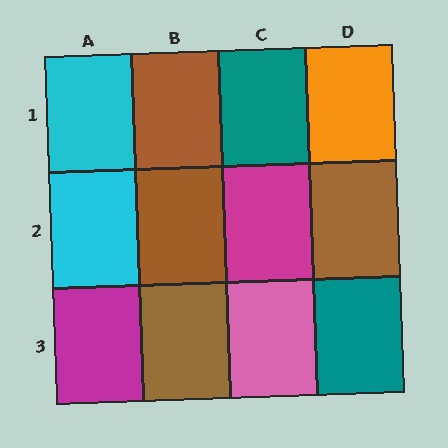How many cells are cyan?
2 cells are cyan.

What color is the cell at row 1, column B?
Brown.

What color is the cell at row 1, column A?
Cyan.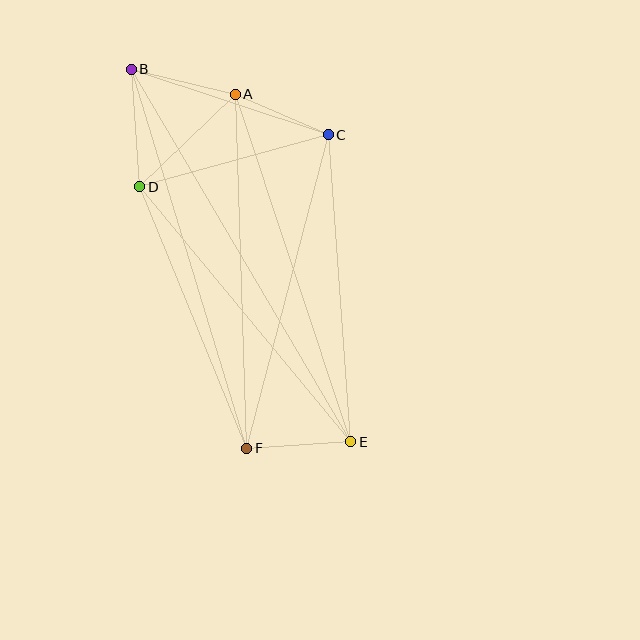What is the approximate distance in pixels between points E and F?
The distance between E and F is approximately 104 pixels.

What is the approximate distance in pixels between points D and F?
The distance between D and F is approximately 283 pixels.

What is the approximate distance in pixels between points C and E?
The distance between C and E is approximately 308 pixels.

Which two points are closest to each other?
Points A and C are closest to each other.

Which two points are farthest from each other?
Points B and E are farthest from each other.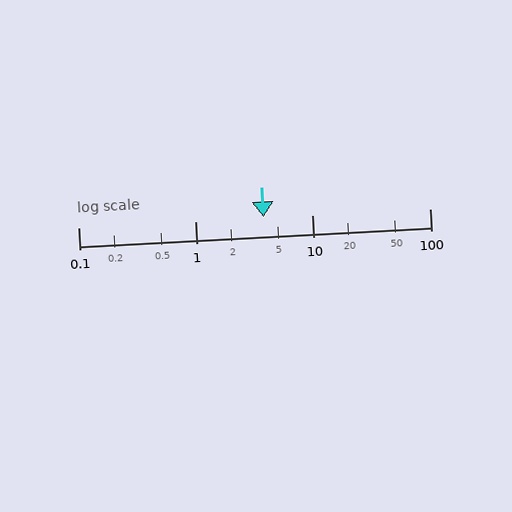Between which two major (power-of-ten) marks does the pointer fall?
The pointer is between 1 and 10.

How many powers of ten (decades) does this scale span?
The scale spans 3 decades, from 0.1 to 100.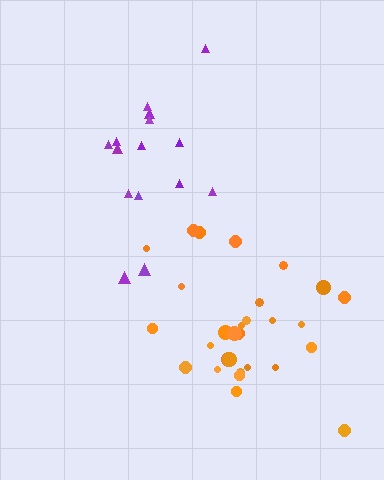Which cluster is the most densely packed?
Orange.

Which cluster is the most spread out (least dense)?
Purple.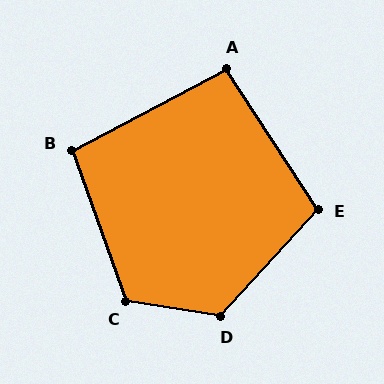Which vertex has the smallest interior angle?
A, at approximately 96 degrees.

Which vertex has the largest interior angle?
D, at approximately 123 degrees.